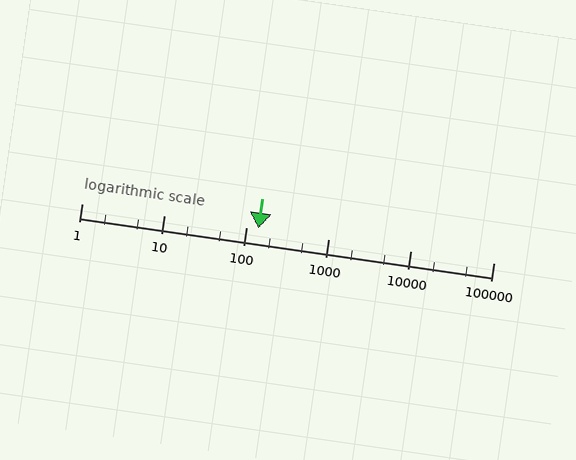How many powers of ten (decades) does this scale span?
The scale spans 5 decades, from 1 to 100000.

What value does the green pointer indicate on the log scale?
The pointer indicates approximately 140.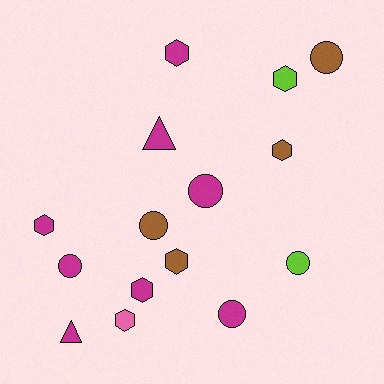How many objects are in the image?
There are 15 objects.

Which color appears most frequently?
Magenta, with 8 objects.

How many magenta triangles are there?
There are 2 magenta triangles.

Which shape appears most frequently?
Hexagon, with 7 objects.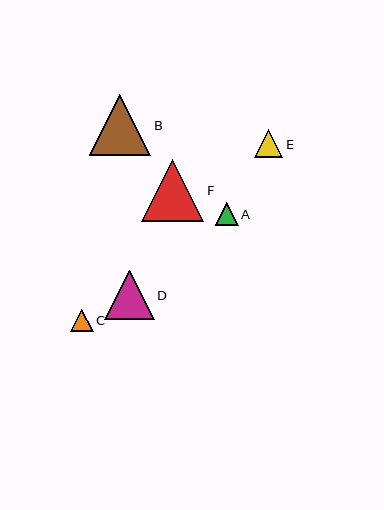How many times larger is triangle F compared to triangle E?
Triangle F is approximately 2.2 times the size of triangle E.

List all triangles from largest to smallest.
From largest to smallest: F, B, D, E, A, C.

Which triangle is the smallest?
Triangle C is the smallest with a size of approximately 22 pixels.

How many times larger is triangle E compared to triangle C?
Triangle E is approximately 1.2 times the size of triangle C.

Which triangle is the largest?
Triangle F is the largest with a size of approximately 62 pixels.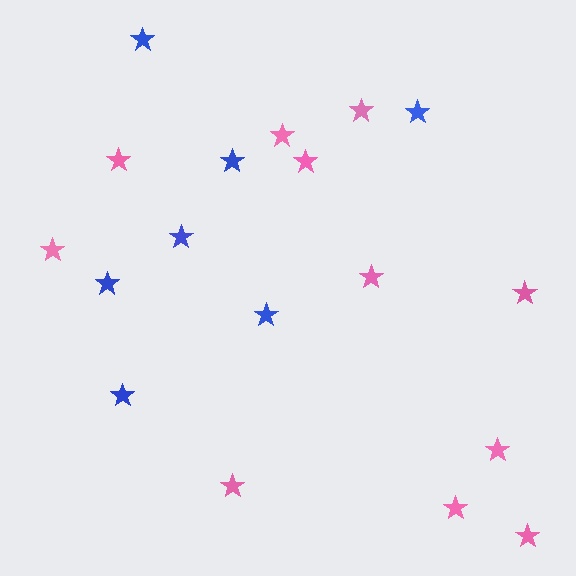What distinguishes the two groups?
There are 2 groups: one group of pink stars (11) and one group of blue stars (7).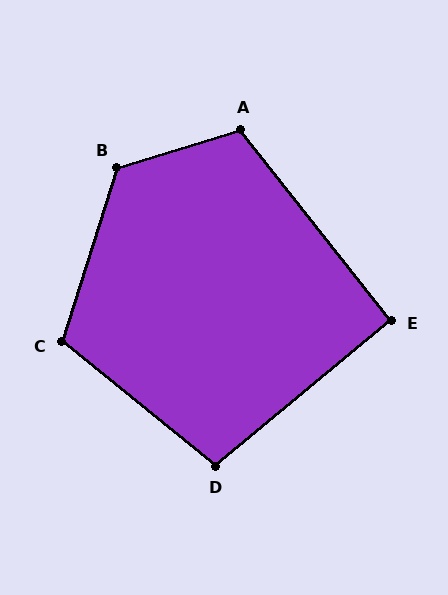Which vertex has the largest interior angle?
B, at approximately 125 degrees.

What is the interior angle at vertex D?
Approximately 102 degrees (obtuse).